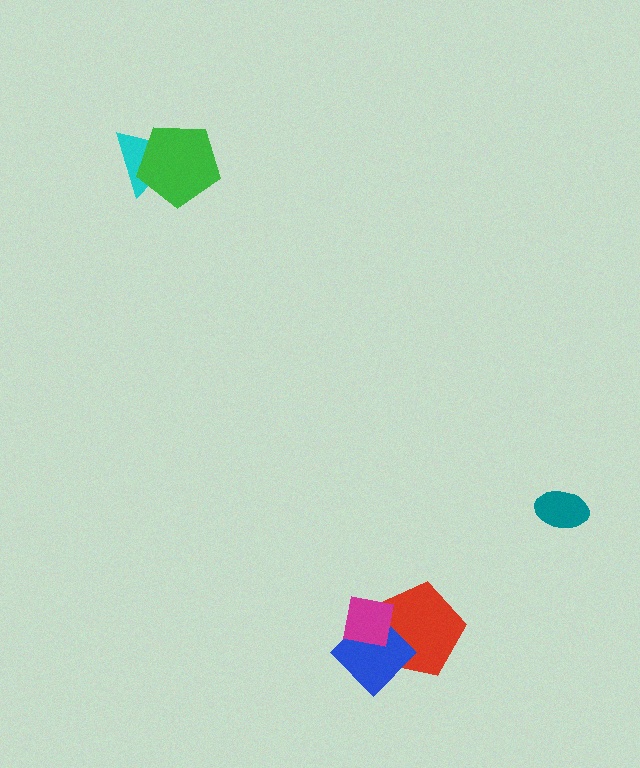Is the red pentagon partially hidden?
Yes, it is partially covered by another shape.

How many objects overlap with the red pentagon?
2 objects overlap with the red pentagon.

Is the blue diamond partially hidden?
Yes, it is partially covered by another shape.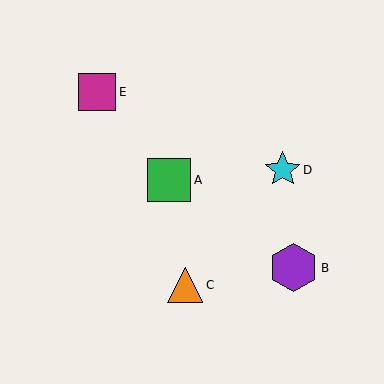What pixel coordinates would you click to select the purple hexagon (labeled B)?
Click at (294, 268) to select the purple hexagon B.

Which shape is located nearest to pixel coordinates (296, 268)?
The purple hexagon (labeled B) at (294, 268) is nearest to that location.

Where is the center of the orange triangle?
The center of the orange triangle is at (185, 285).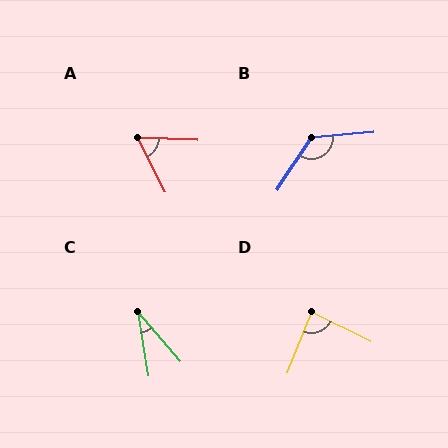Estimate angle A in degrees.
Approximately 61 degrees.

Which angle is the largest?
B, at approximately 129 degrees.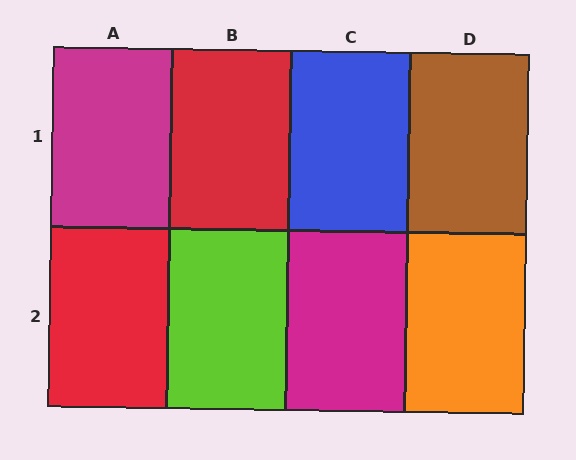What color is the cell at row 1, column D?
Brown.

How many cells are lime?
1 cell is lime.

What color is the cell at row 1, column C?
Blue.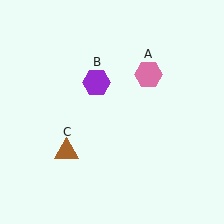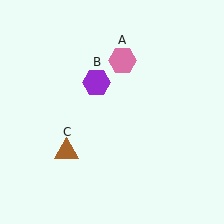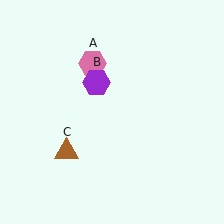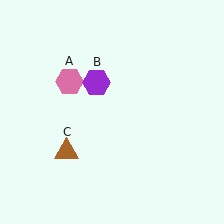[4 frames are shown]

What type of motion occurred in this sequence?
The pink hexagon (object A) rotated counterclockwise around the center of the scene.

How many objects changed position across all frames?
1 object changed position: pink hexagon (object A).